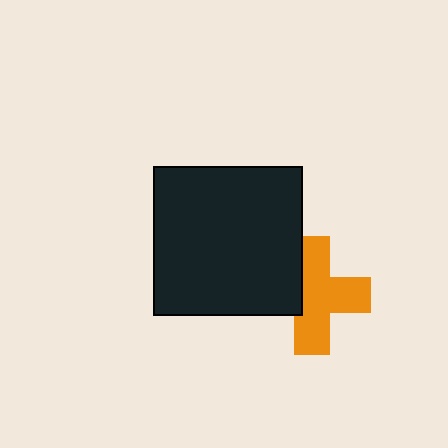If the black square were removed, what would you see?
You would see the complete orange cross.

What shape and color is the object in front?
The object in front is a black square.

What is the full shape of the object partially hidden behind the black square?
The partially hidden object is an orange cross.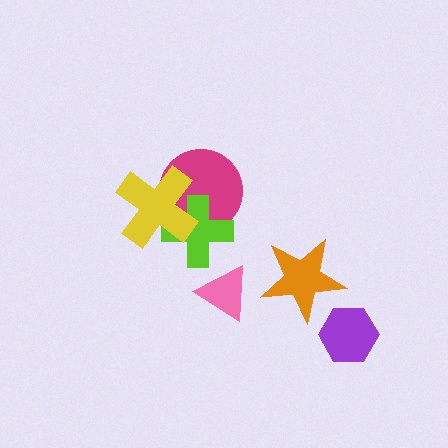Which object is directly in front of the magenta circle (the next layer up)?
The lime cross is directly in front of the magenta circle.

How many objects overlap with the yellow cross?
2 objects overlap with the yellow cross.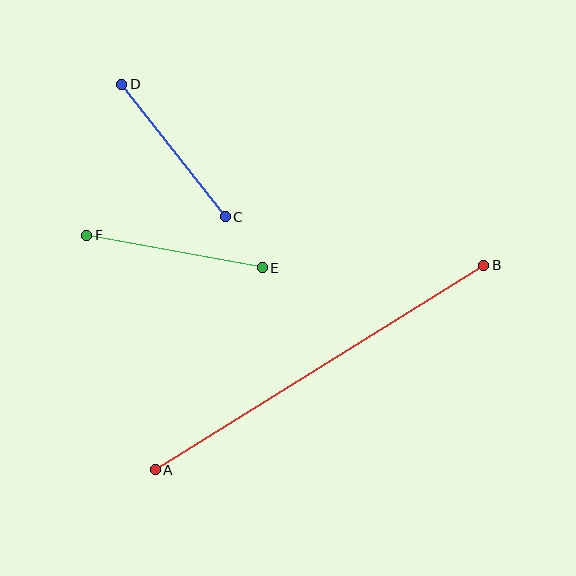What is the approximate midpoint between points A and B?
The midpoint is at approximately (320, 368) pixels.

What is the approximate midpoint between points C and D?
The midpoint is at approximately (173, 150) pixels.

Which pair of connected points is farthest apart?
Points A and B are farthest apart.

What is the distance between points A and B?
The distance is approximately 387 pixels.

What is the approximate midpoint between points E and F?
The midpoint is at approximately (174, 252) pixels.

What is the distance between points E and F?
The distance is approximately 178 pixels.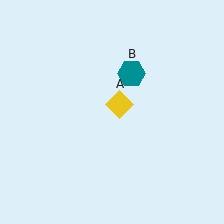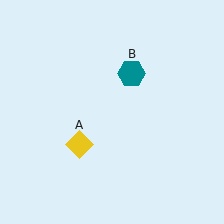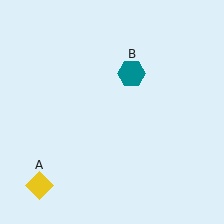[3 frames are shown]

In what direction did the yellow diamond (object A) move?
The yellow diamond (object A) moved down and to the left.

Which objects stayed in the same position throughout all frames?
Teal hexagon (object B) remained stationary.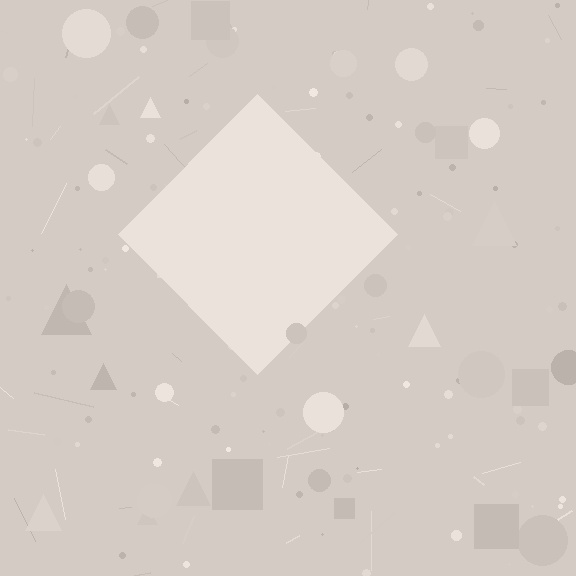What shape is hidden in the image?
A diamond is hidden in the image.